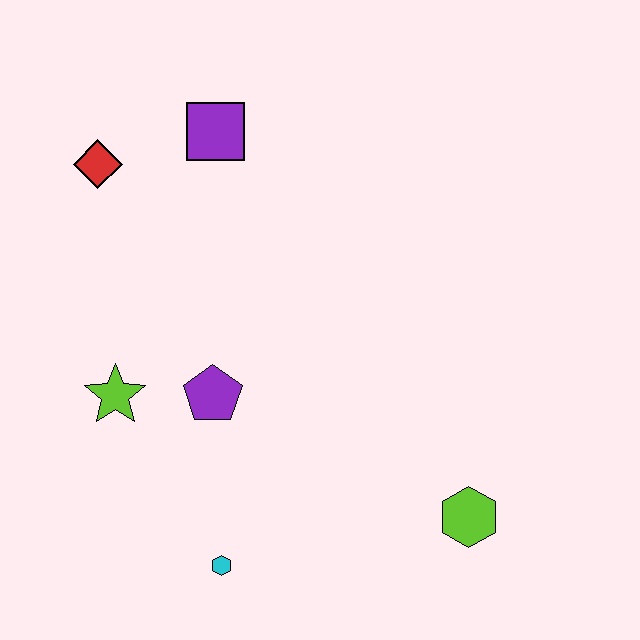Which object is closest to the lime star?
The purple pentagon is closest to the lime star.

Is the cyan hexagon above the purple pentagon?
No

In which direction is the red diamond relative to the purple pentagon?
The red diamond is above the purple pentagon.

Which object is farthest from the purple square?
The lime hexagon is farthest from the purple square.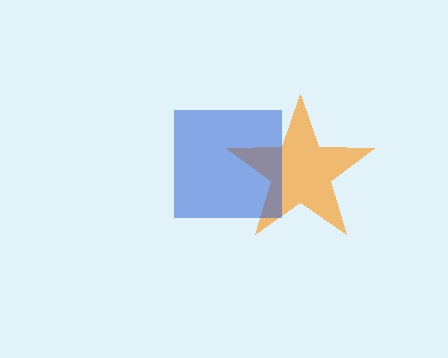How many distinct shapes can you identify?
There are 2 distinct shapes: an orange star, a blue square.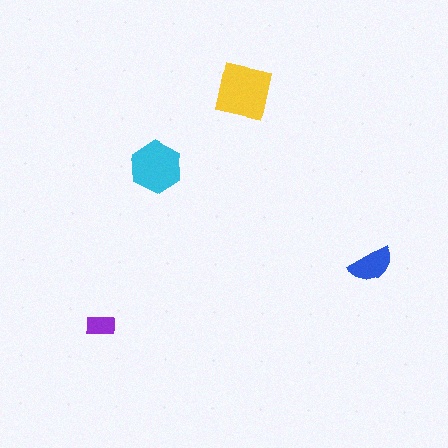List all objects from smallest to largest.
The purple rectangle, the blue semicircle, the cyan hexagon, the yellow square.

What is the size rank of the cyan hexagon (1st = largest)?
2nd.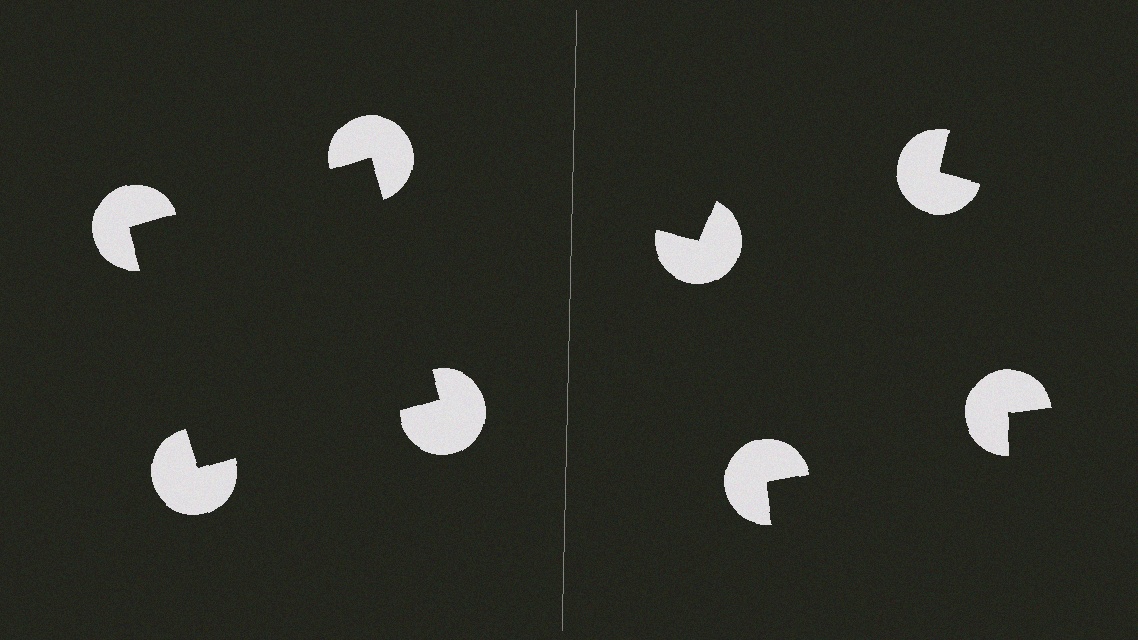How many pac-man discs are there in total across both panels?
8 — 4 on each side.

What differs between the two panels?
The pac-man discs are positioned identically on both sides; only the wedge orientations differ. On the left they align to a square; on the right they are misaligned.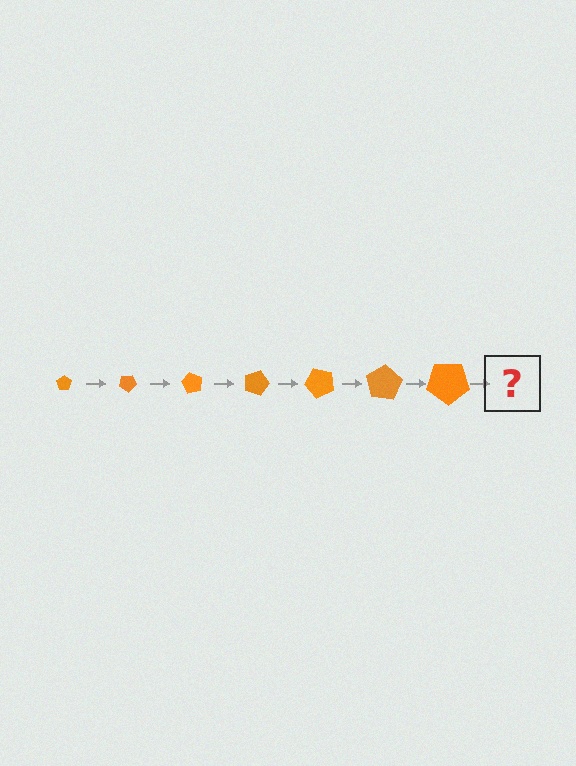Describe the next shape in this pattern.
It should be a pentagon, larger than the previous one and rotated 210 degrees from the start.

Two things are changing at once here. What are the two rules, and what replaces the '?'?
The two rules are that the pentagon grows larger each step and it rotates 30 degrees each step. The '?' should be a pentagon, larger than the previous one and rotated 210 degrees from the start.